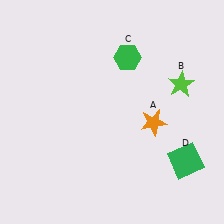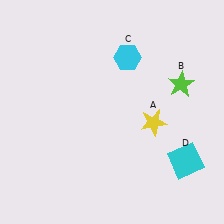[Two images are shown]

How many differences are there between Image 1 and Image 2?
There are 3 differences between the two images.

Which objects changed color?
A changed from orange to yellow. C changed from green to cyan. D changed from green to cyan.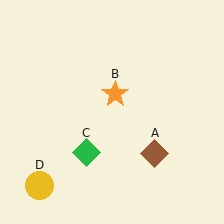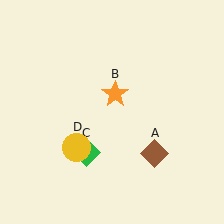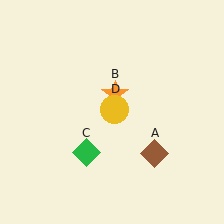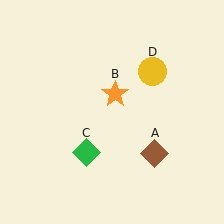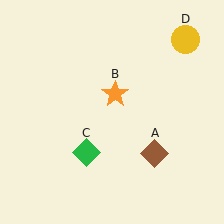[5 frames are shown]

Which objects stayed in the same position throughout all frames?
Brown diamond (object A) and orange star (object B) and green diamond (object C) remained stationary.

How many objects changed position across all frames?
1 object changed position: yellow circle (object D).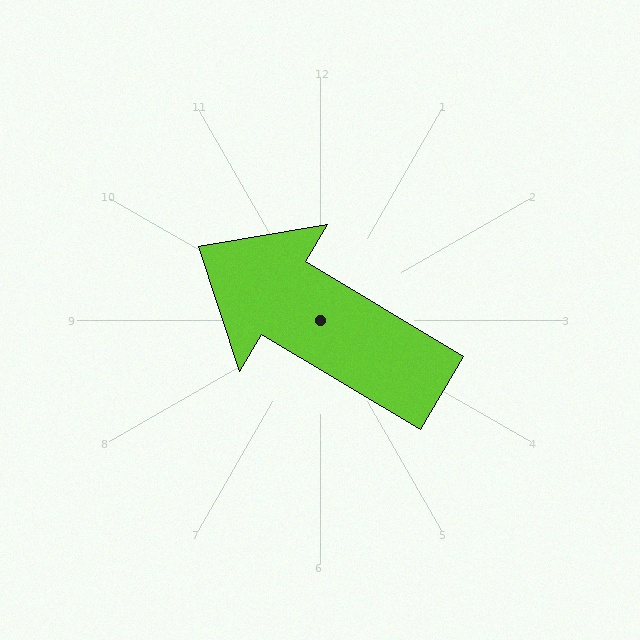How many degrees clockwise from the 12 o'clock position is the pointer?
Approximately 301 degrees.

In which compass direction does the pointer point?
Northwest.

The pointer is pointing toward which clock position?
Roughly 10 o'clock.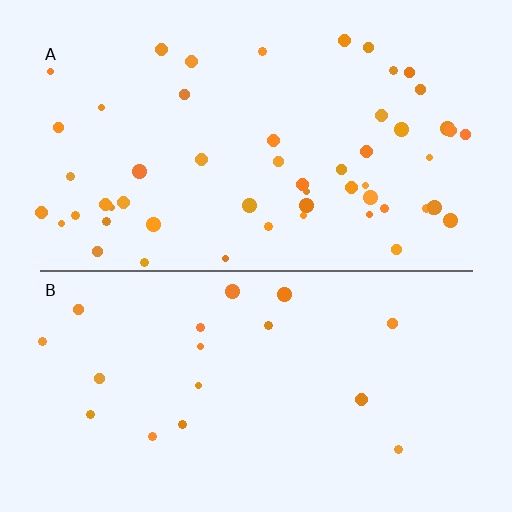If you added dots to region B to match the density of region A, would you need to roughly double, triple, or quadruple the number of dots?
Approximately triple.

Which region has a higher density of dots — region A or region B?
A (the top).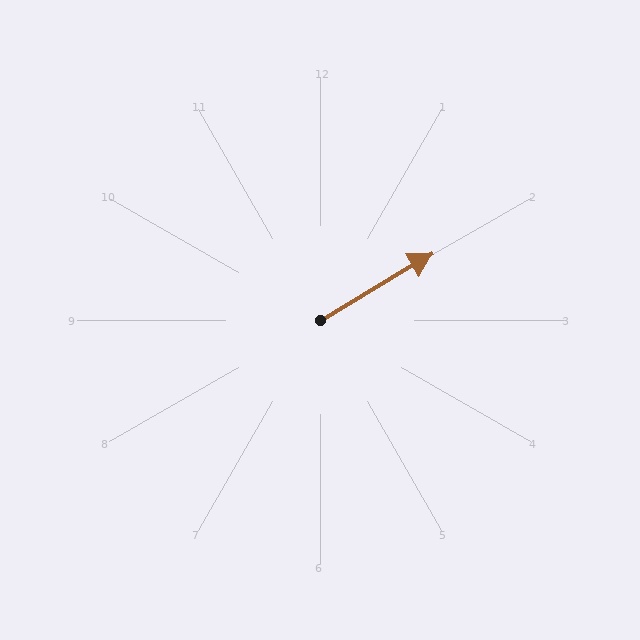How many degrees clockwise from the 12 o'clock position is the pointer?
Approximately 59 degrees.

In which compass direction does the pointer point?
Northeast.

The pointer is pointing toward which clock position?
Roughly 2 o'clock.